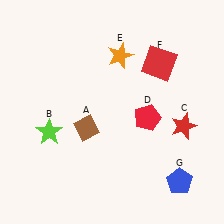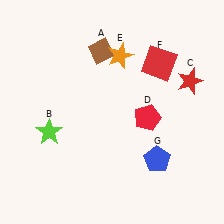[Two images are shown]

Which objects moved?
The objects that moved are: the brown diamond (A), the red star (C), the blue pentagon (G).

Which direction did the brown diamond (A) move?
The brown diamond (A) moved up.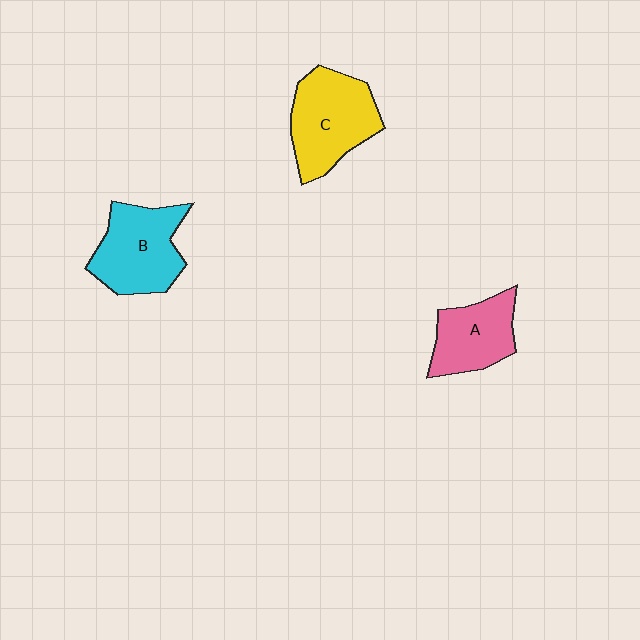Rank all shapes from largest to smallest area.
From largest to smallest: C (yellow), B (cyan), A (pink).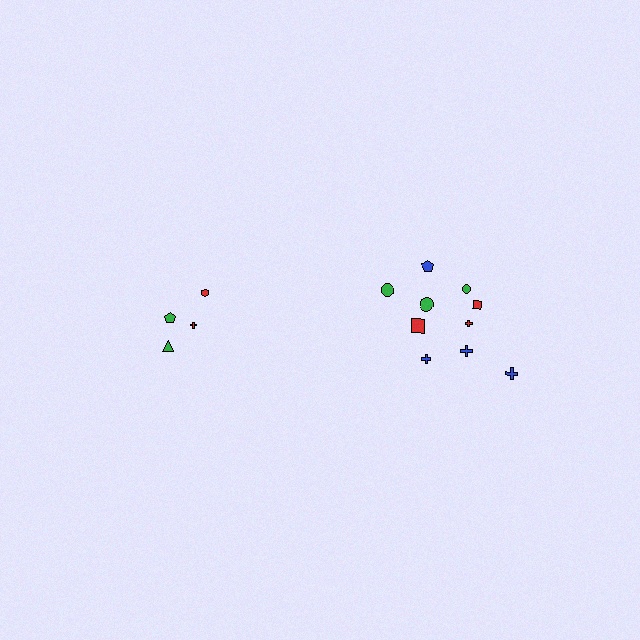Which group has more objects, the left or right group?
The right group.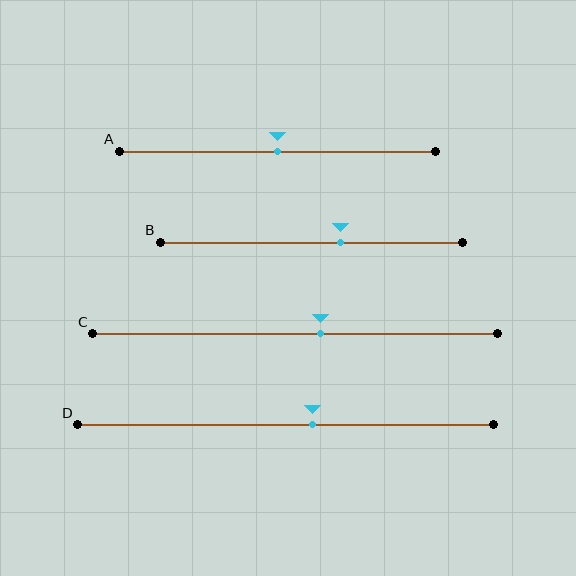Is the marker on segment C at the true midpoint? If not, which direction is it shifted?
No, the marker on segment C is shifted to the right by about 6% of the segment length.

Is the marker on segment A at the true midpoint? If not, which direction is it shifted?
Yes, the marker on segment A is at the true midpoint.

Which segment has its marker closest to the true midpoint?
Segment A has its marker closest to the true midpoint.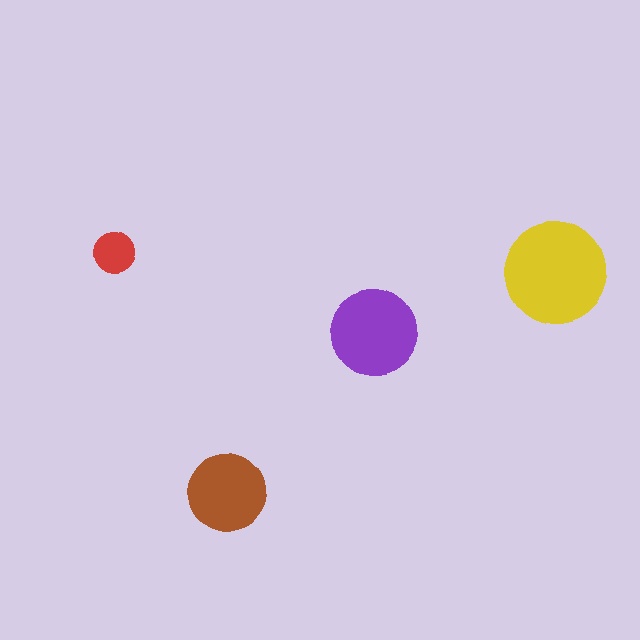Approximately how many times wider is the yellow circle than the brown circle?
About 1.5 times wider.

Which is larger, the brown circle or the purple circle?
The purple one.